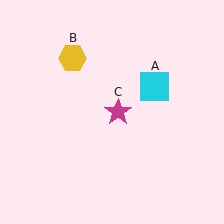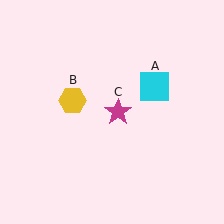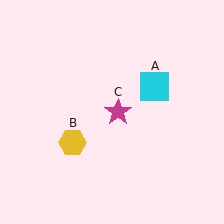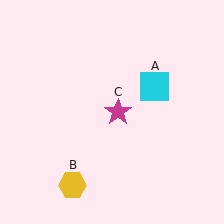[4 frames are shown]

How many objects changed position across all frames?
1 object changed position: yellow hexagon (object B).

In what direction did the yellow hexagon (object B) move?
The yellow hexagon (object B) moved down.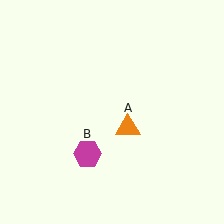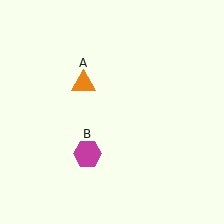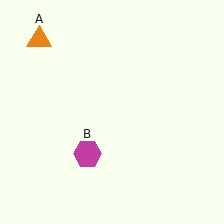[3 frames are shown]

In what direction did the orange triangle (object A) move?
The orange triangle (object A) moved up and to the left.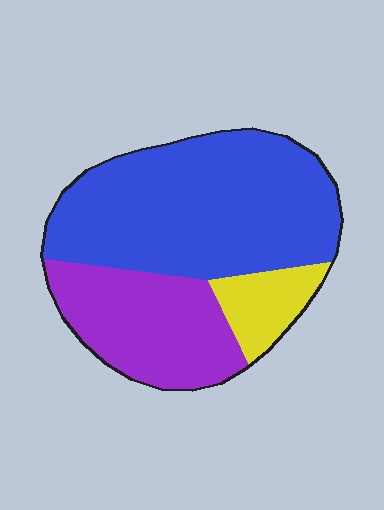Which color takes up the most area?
Blue, at roughly 60%.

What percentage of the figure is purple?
Purple covers 30% of the figure.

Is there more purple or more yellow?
Purple.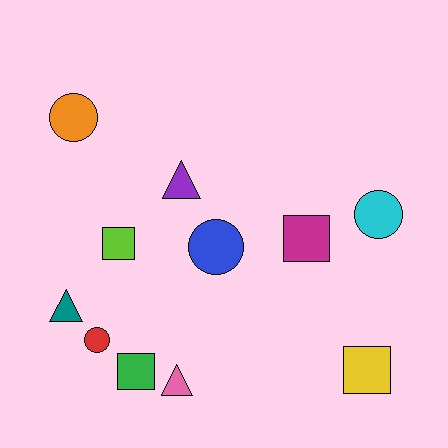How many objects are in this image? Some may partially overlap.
There are 11 objects.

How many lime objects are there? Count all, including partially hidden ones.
There is 1 lime object.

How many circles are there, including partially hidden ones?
There are 4 circles.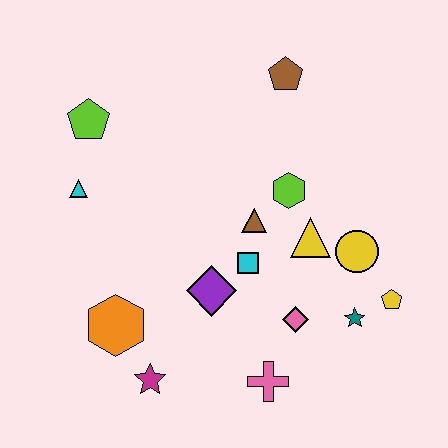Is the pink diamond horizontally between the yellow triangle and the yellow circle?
No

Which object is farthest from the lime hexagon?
The magenta star is farthest from the lime hexagon.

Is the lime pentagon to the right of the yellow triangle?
No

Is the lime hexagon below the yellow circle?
No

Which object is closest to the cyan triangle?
The lime pentagon is closest to the cyan triangle.